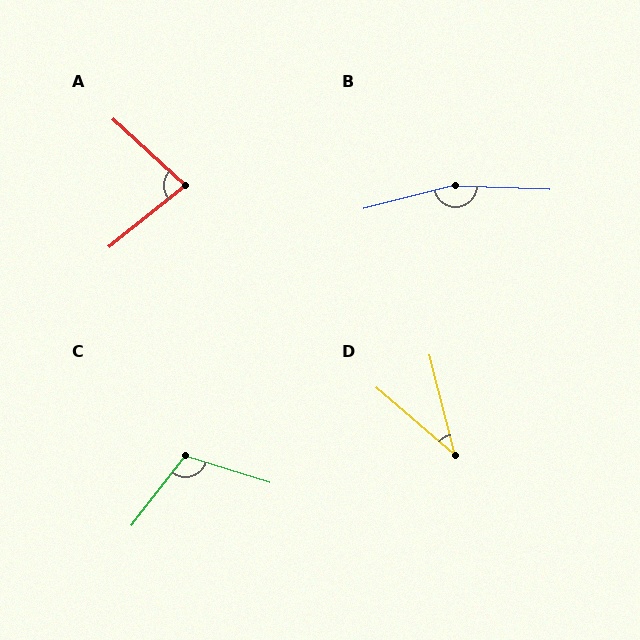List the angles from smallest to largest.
D (35°), A (82°), C (110°), B (163°).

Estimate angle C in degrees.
Approximately 110 degrees.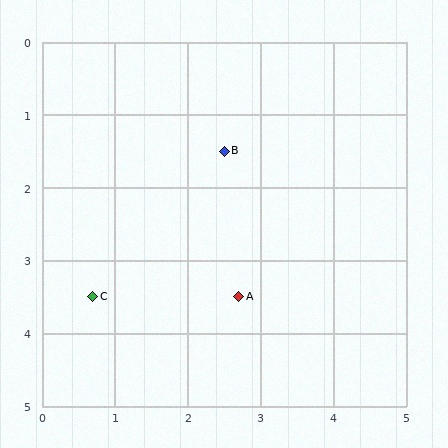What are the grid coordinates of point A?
Point A is at approximately (2.7, 3.5).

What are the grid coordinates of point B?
Point B is at approximately (2.5, 1.5).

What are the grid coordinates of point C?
Point C is at approximately (0.7, 3.5).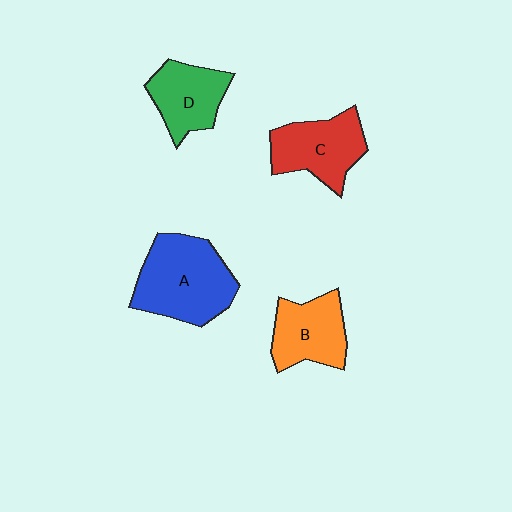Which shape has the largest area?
Shape A (blue).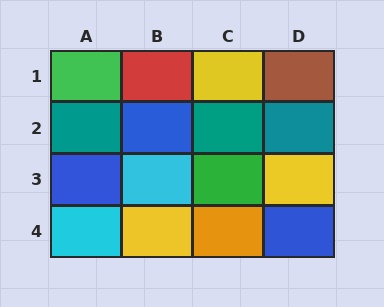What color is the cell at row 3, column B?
Cyan.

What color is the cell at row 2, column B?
Blue.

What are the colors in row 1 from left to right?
Green, red, yellow, brown.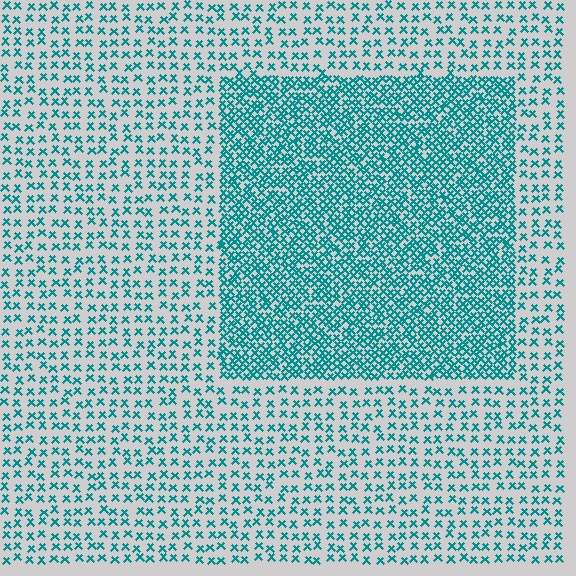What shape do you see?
I see a rectangle.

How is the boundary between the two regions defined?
The boundary is defined by a change in element density (approximately 2.5x ratio). All elements are the same color, size, and shape.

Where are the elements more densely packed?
The elements are more densely packed inside the rectangle boundary.